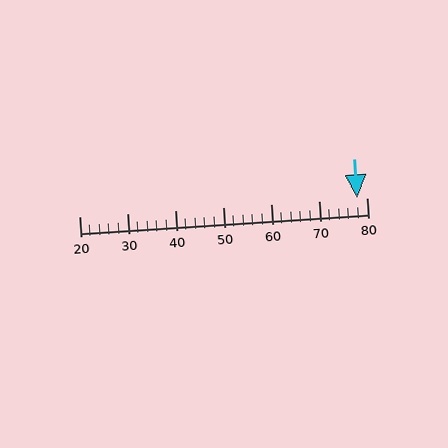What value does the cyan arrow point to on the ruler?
The cyan arrow points to approximately 78.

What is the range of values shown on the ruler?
The ruler shows values from 20 to 80.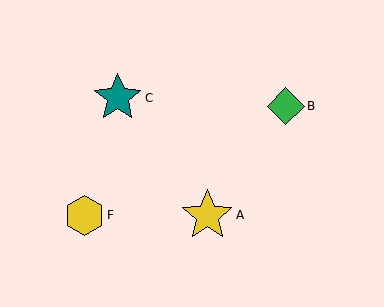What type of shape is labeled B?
Shape B is a green diamond.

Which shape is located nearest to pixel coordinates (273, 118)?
The green diamond (labeled B) at (286, 106) is nearest to that location.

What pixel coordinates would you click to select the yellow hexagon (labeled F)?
Click at (85, 215) to select the yellow hexagon F.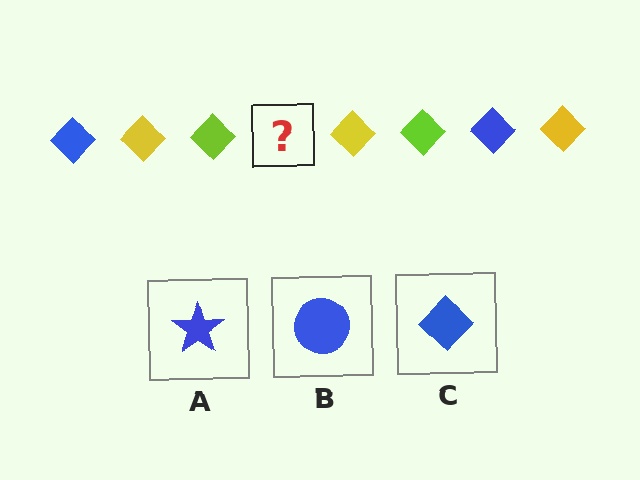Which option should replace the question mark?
Option C.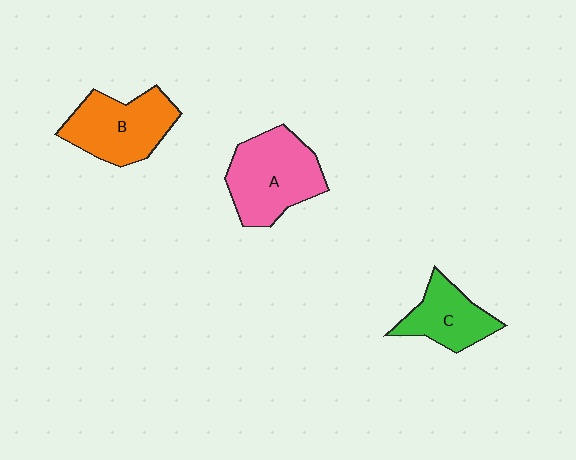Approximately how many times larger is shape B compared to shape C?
Approximately 1.4 times.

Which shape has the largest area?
Shape A (pink).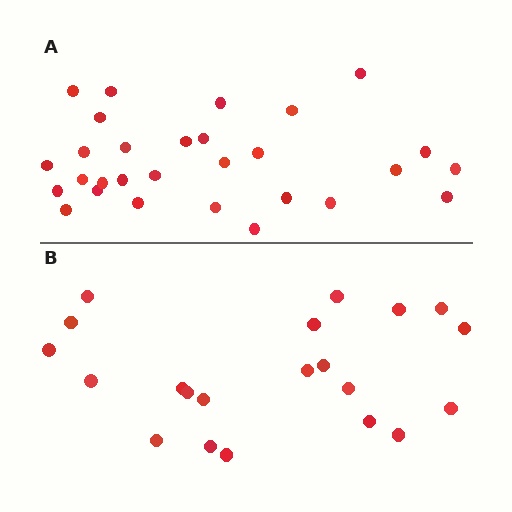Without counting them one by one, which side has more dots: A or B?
Region A (the top region) has more dots.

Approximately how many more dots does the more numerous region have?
Region A has roughly 8 or so more dots than region B.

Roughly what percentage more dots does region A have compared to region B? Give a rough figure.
About 40% more.